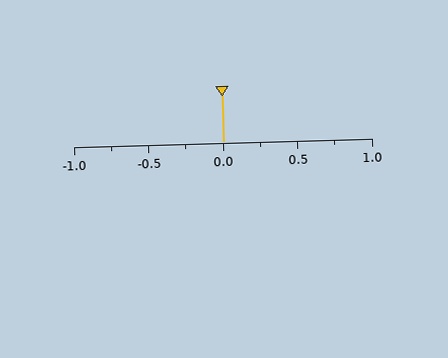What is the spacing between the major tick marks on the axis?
The major ticks are spaced 0.5 apart.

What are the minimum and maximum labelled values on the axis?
The axis runs from -1.0 to 1.0.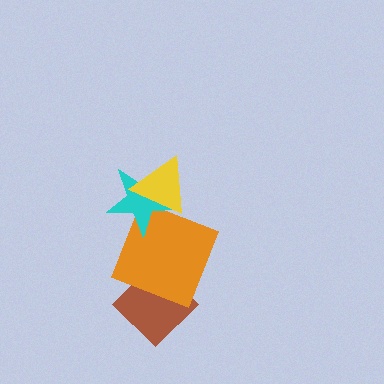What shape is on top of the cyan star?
The yellow triangle is on top of the cyan star.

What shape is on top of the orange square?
The cyan star is on top of the orange square.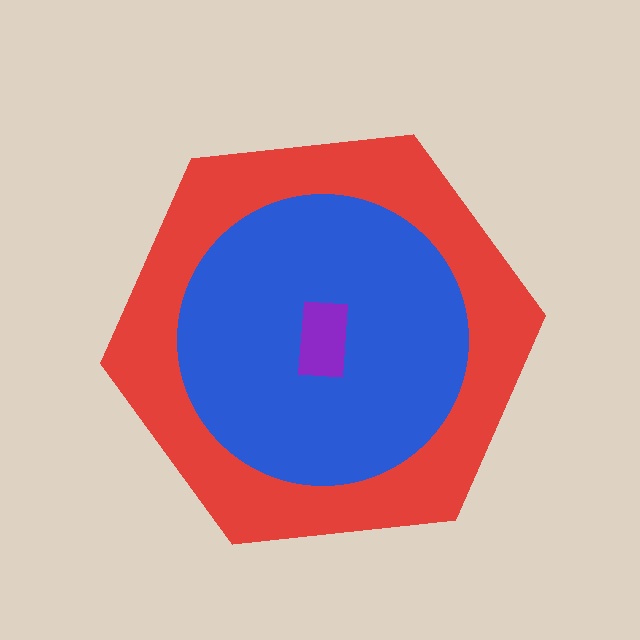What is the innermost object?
The purple rectangle.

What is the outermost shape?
The red hexagon.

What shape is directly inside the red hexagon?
The blue circle.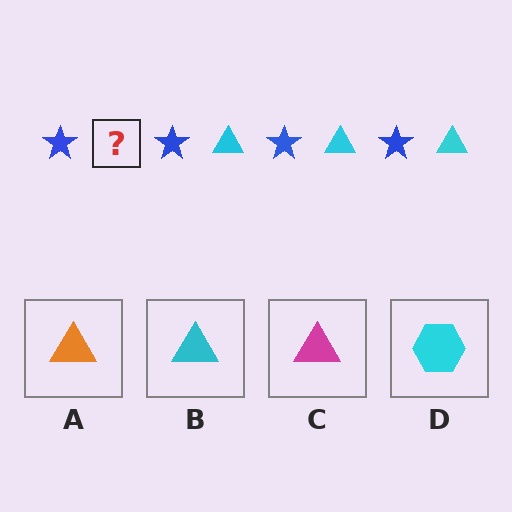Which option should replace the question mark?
Option B.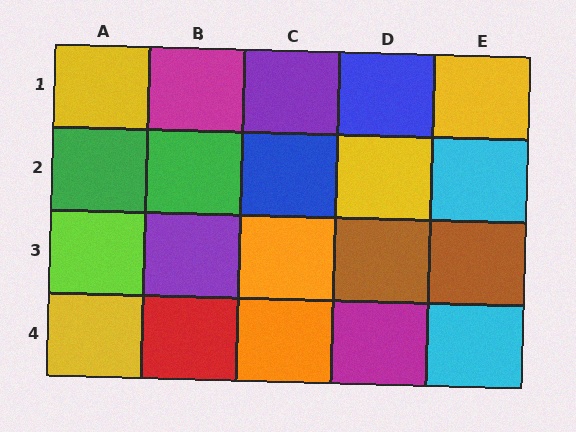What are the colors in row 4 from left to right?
Yellow, red, orange, magenta, cyan.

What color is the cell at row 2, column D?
Yellow.